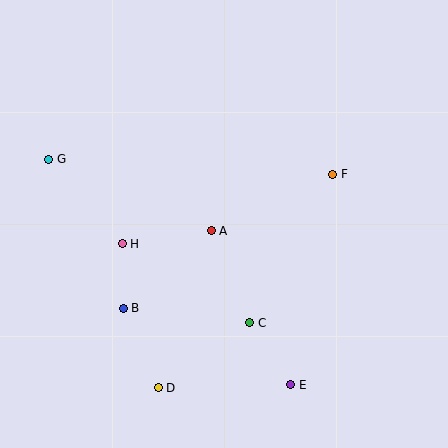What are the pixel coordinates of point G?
Point G is at (49, 159).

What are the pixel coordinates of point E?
Point E is at (291, 385).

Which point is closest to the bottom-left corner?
Point D is closest to the bottom-left corner.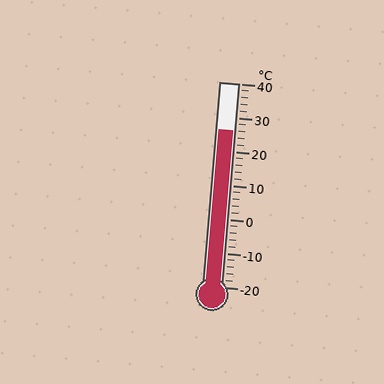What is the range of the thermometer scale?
The thermometer scale ranges from -20°C to 40°C.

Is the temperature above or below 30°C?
The temperature is below 30°C.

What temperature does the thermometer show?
The thermometer shows approximately 26°C.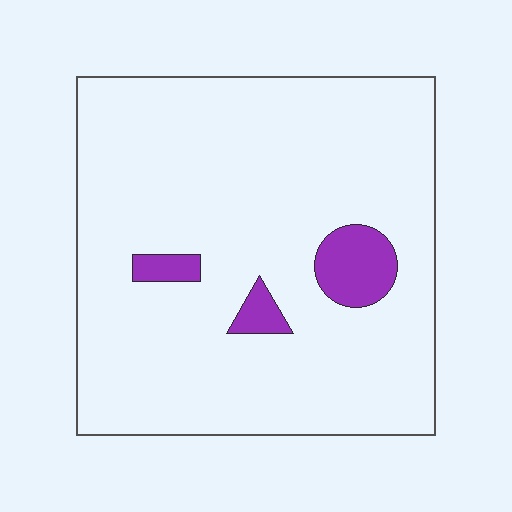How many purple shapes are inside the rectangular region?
3.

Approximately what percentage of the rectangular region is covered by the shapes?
Approximately 5%.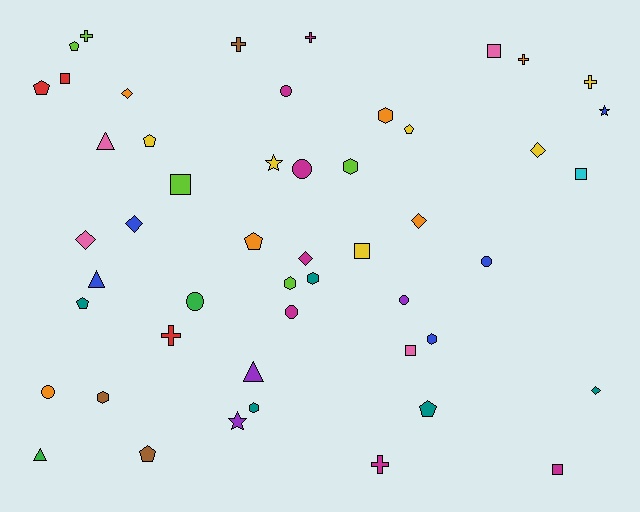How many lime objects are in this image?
There are 5 lime objects.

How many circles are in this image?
There are 7 circles.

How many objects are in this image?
There are 50 objects.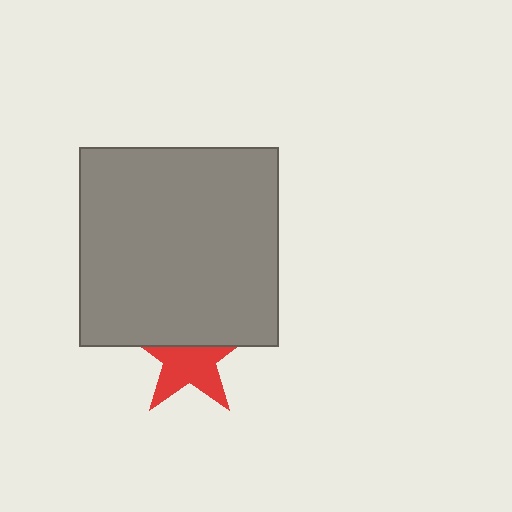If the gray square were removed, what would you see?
You would see the complete red star.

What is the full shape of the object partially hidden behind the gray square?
The partially hidden object is a red star.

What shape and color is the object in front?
The object in front is a gray square.